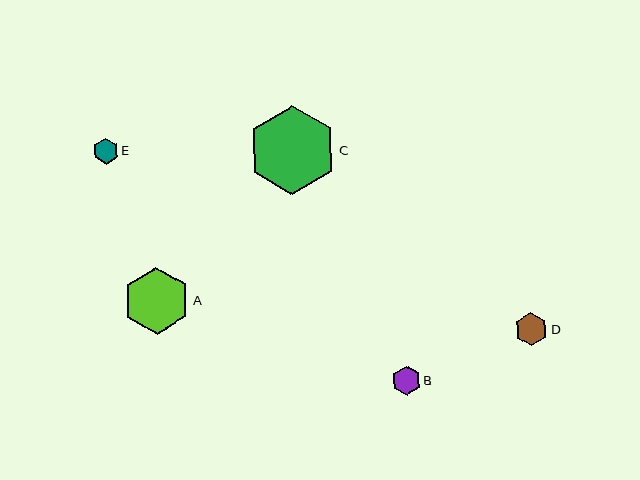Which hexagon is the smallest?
Hexagon E is the smallest with a size of approximately 26 pixels.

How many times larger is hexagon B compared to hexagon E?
Hexagon B is approximately 1.1 times the size of hexagon E.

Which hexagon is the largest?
Hexagon C is the largest with a size of approximately 89 pixels.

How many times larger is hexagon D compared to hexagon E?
Hexagon D is approximately 1.3 times the size of hexagon E.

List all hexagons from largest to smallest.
From largest to smallest: C, A, D, B, E.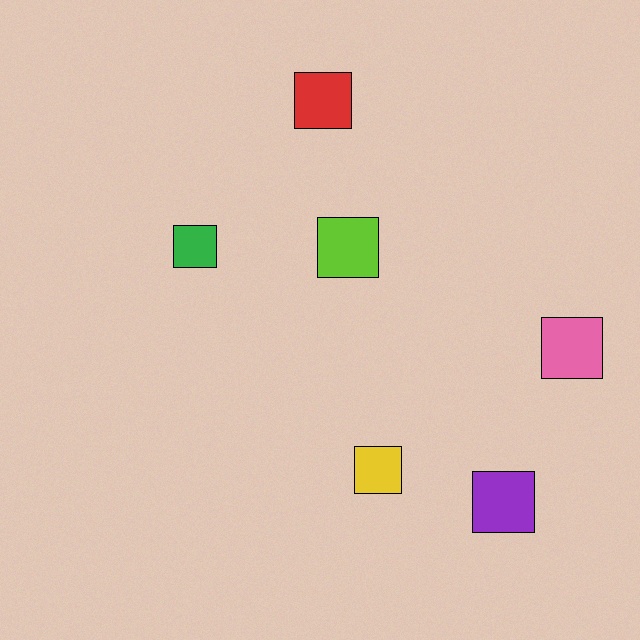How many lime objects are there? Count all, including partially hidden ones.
There is 1 lime object.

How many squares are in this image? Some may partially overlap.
There are 6 squares.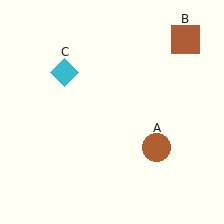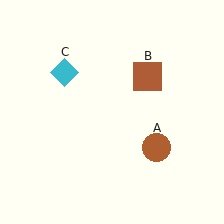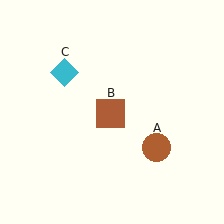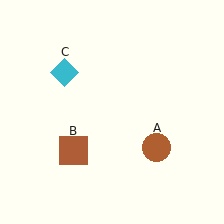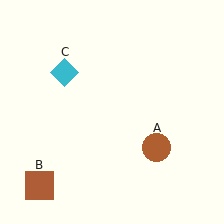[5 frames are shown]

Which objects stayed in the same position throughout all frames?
Brown circle (object A) and cyan diamond (object C) remained stationary.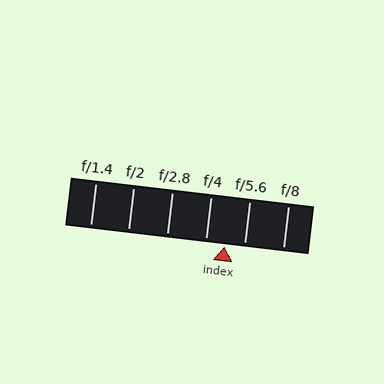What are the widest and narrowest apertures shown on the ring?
The widest aperture shown is f/1.4 and the narrowest is f/8.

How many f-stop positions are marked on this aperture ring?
There are 6 f-stop positions marked.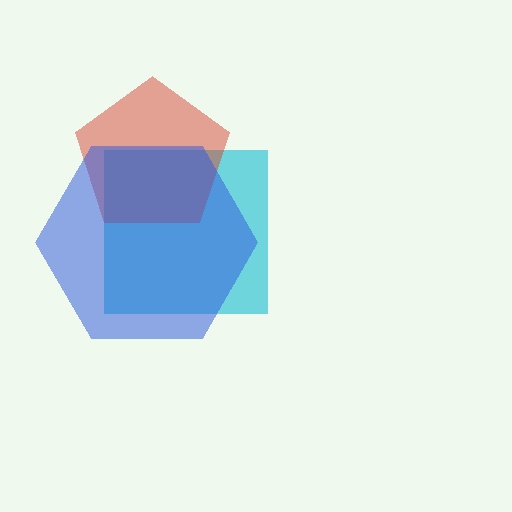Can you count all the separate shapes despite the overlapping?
Yes, there are 3 separate shapes.